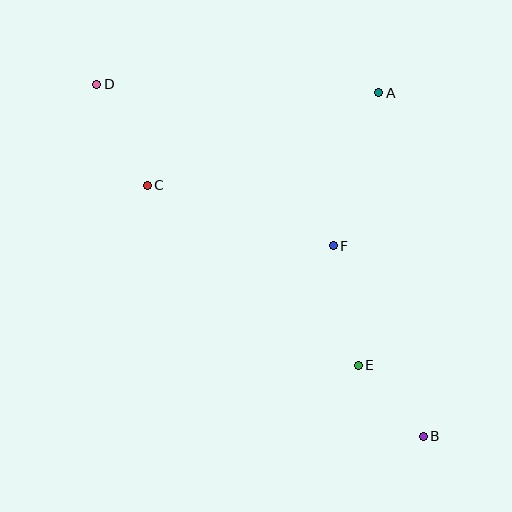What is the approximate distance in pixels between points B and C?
The distance between B and C is approximately 373 pixels.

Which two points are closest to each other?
Points B and E are closest to each other.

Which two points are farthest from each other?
Points B and D are farthest from each other.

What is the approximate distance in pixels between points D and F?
The distance between D and F is approximately 286 pixels.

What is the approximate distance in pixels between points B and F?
The distance between B and F is approximately 211 pixels.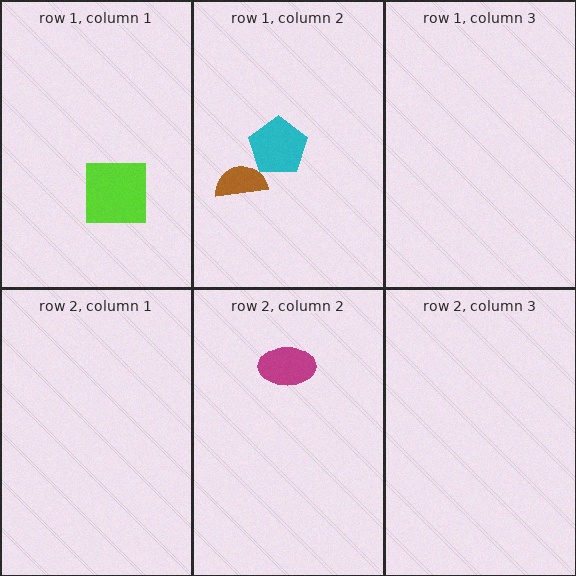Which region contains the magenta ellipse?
The row 2, column 2 region.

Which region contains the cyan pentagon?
The row 1, column 2 region.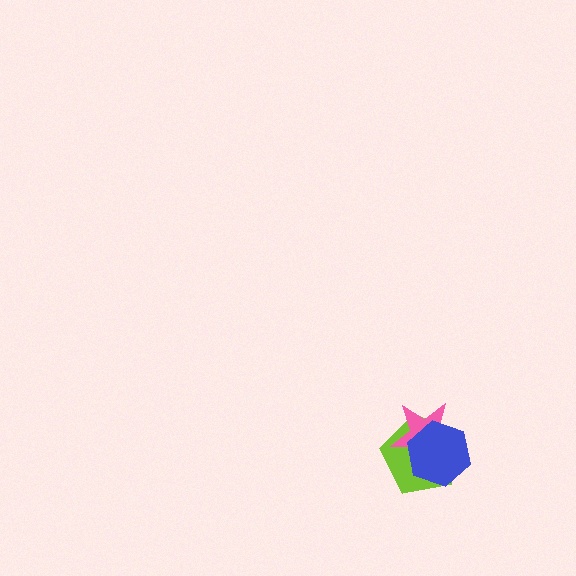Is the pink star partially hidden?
Yes, it is partially covered by another shape.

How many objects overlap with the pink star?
2 objects overlap with the pink star.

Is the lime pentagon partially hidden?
Yes, it is partially covered by another shape.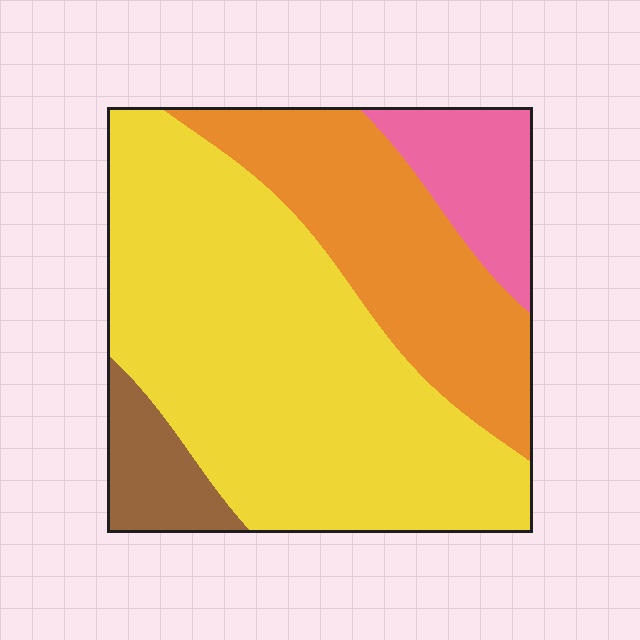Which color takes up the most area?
Yellow, at roughly 55%.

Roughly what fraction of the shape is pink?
Pink covers 10% of the shape.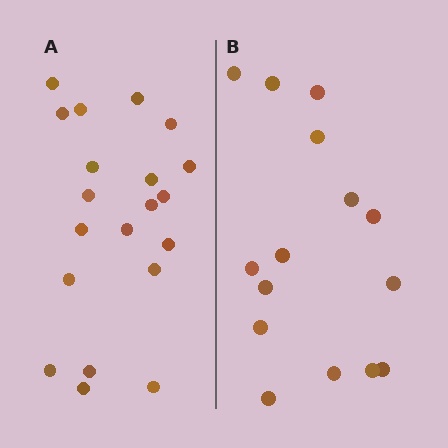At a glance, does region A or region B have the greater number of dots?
Region A (the left region) has more dots.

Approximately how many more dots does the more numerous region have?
Region A has about 5 more dots than region B.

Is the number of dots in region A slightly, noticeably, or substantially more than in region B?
Region A has noticeably more, but not dramatically so. The ratio is roughly 1.3 to 1.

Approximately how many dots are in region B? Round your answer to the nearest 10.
About 20 dots. (The exact count is 15, which rounds to 20.)